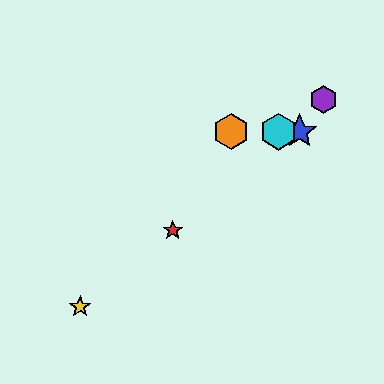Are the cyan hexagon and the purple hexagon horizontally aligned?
No, the cyan hexagon is at y≈132 and the purple hexagon is at y≈100.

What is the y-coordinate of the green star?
The green star is at y≈132.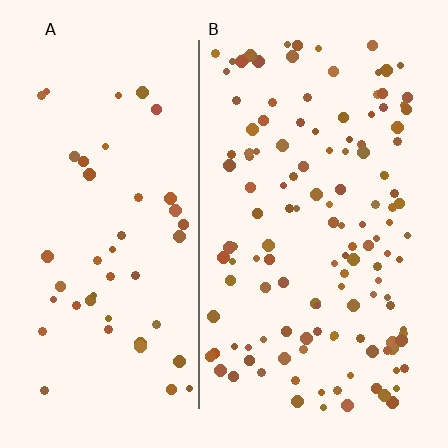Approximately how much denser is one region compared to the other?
Approximately 2.8× — region B over region A.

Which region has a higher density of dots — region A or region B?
B (the right).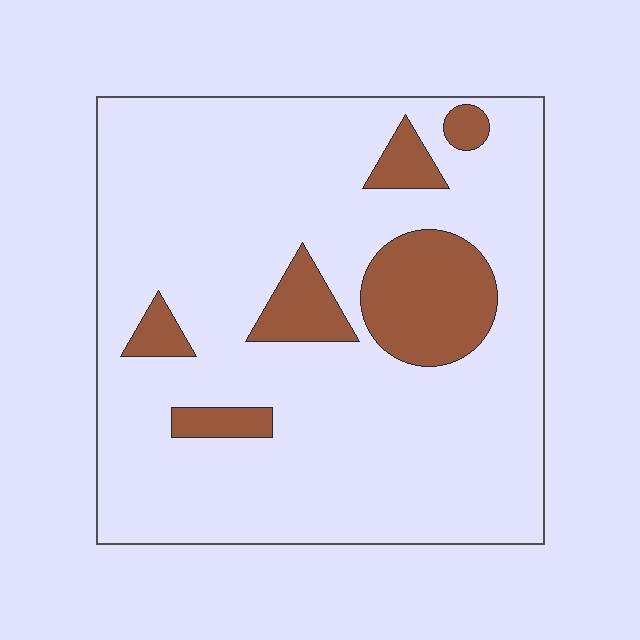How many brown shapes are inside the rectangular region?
6.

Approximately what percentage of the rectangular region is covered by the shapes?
Approximately 15%.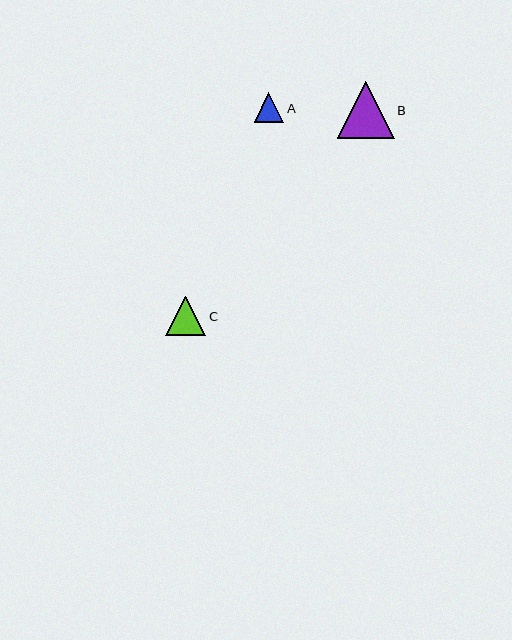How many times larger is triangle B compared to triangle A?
Triangle B is approximately 1.9 times the size of triangle A.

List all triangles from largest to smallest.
From largest to smallest: B, C, A.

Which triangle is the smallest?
Triangle A is the smallest with a size of approximately 30 pixels.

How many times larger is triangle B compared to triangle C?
Triangle B is approximately 1.4 times the size of triangle C.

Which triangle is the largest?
Triangle B is the largest with a size of approximately 57 pixels.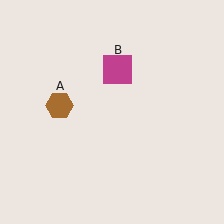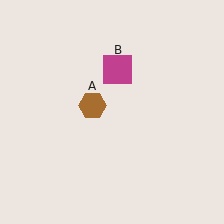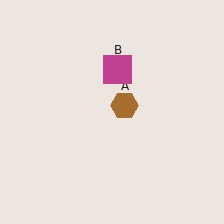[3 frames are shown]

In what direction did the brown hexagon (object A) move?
The brown hexagon (object A) moved right.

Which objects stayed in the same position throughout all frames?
Magenta square (object B) remained stationary.